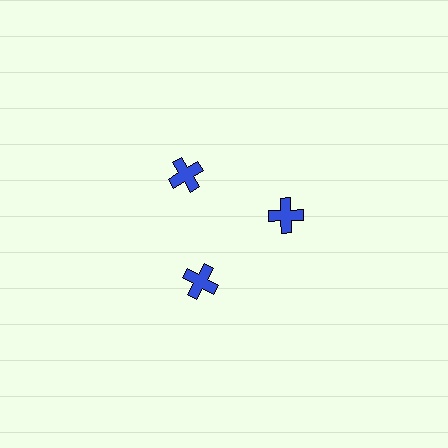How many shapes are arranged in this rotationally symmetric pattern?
There are 3 shapes, arranged in 3 groups of 1.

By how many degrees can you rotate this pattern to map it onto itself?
The pattern maps onto itself every 120 degrees of rotation.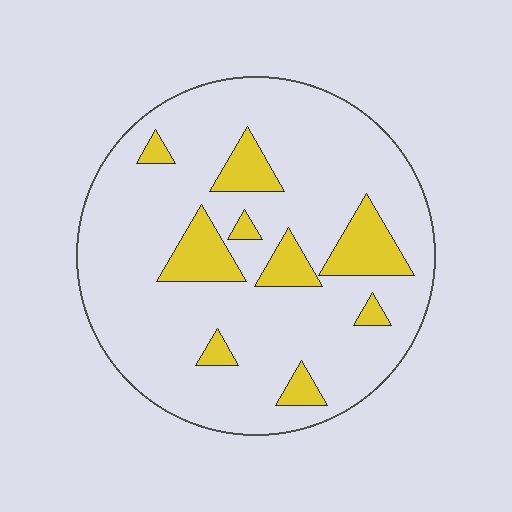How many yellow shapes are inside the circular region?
9.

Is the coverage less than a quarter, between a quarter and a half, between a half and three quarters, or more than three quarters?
Less than a quarter.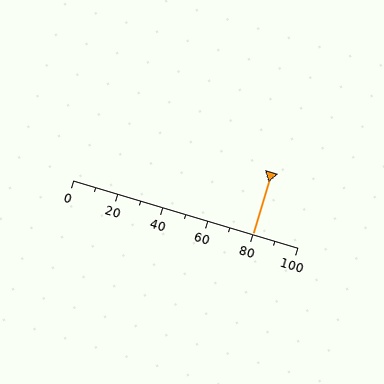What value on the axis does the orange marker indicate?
The marker indicates approximately 80.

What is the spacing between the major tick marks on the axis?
The major ticks are spaced 20 apart.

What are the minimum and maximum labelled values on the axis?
The axis runs from 0 to 100.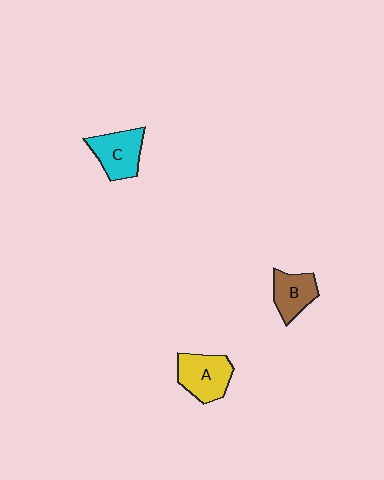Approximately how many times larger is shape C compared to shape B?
Approximately 1.2 times.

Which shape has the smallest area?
Shape B (brown).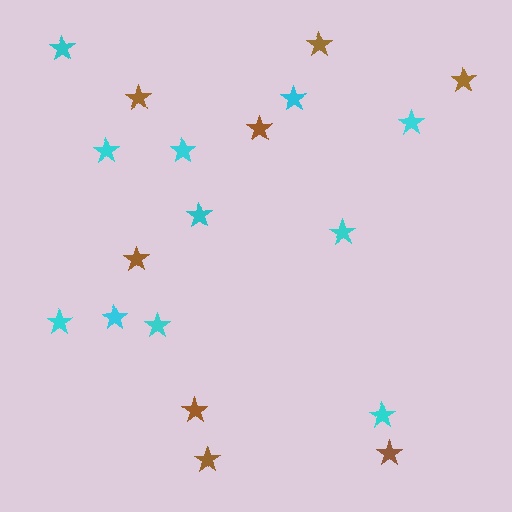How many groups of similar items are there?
There are 2 groups: one group of brown stars (8) and one group of cyan stars (11).